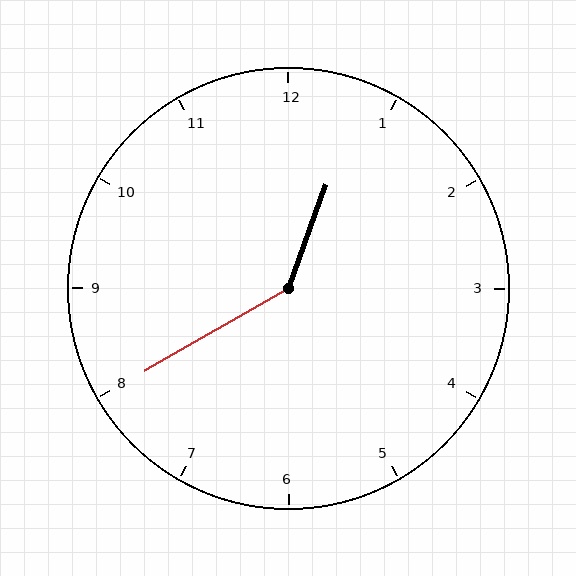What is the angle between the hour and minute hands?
Approximately 140 degrees.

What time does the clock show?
12:40.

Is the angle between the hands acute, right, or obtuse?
It is obtuse.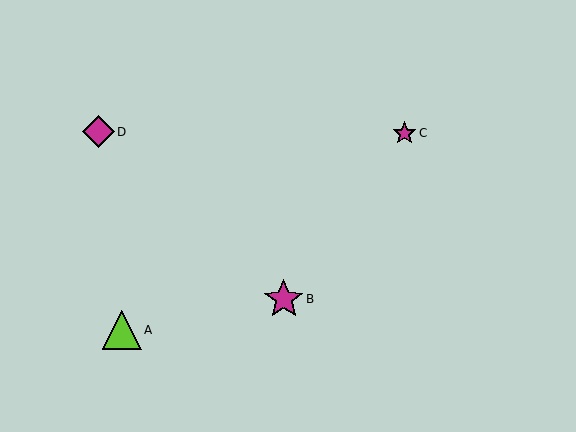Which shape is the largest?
The magenta star (labeled B) is the largest.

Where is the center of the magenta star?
The center of the magenta star is at (404, 133).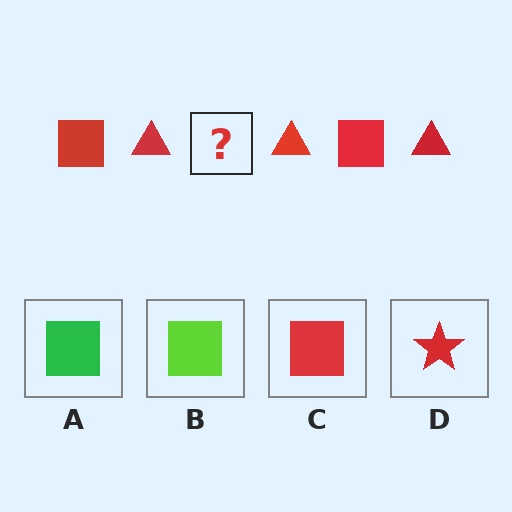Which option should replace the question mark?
Option C.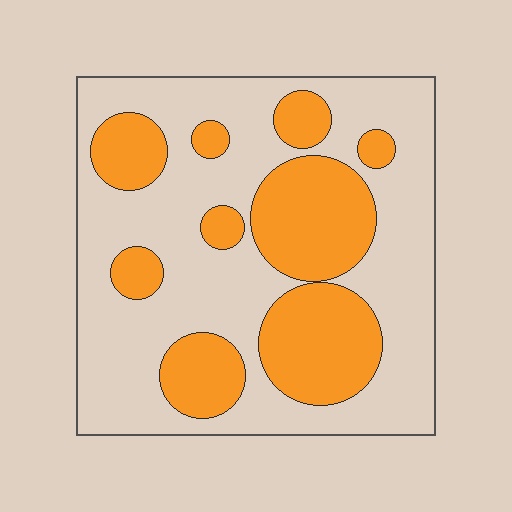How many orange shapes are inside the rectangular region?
9.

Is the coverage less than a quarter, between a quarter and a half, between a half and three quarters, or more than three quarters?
Between a quarter and a half.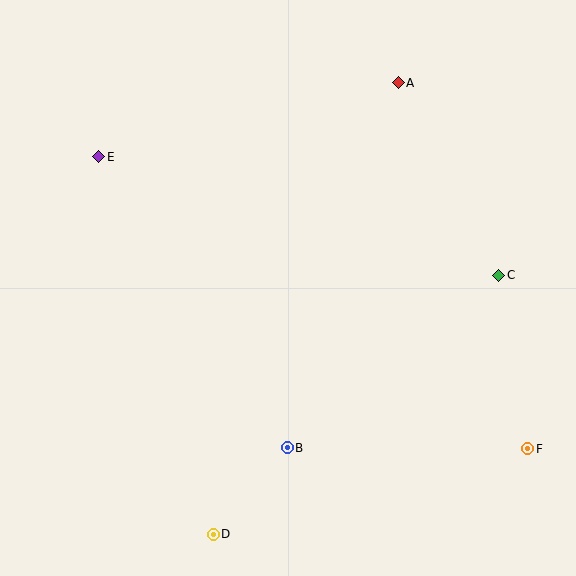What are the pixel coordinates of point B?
Point B is at (287, 448).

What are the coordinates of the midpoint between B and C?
The midpoint between B and C is at (393, 362).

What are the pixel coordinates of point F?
Point F is at (528, 449).